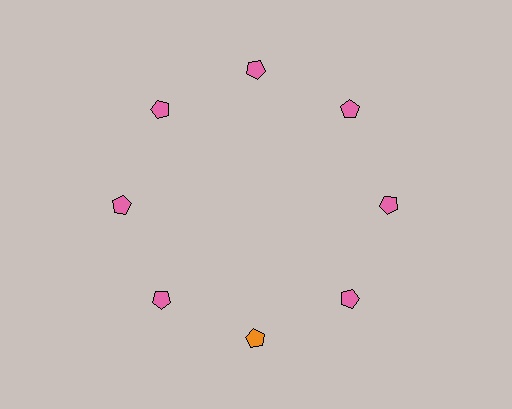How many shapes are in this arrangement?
There are 8 shapes arranged in a ring pattern.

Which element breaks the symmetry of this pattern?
The orange pentagon at roughly the 6 o'clock position breaks the symmetry. All other shapes are pink pentagons.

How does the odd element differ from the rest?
It has a different color: orange instead of pink.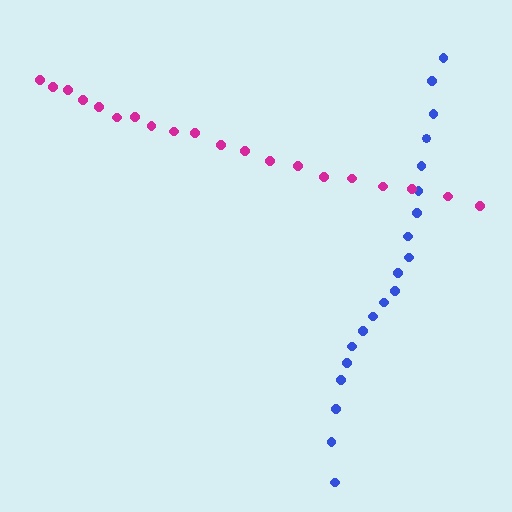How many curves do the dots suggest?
There are 2 distinct paths.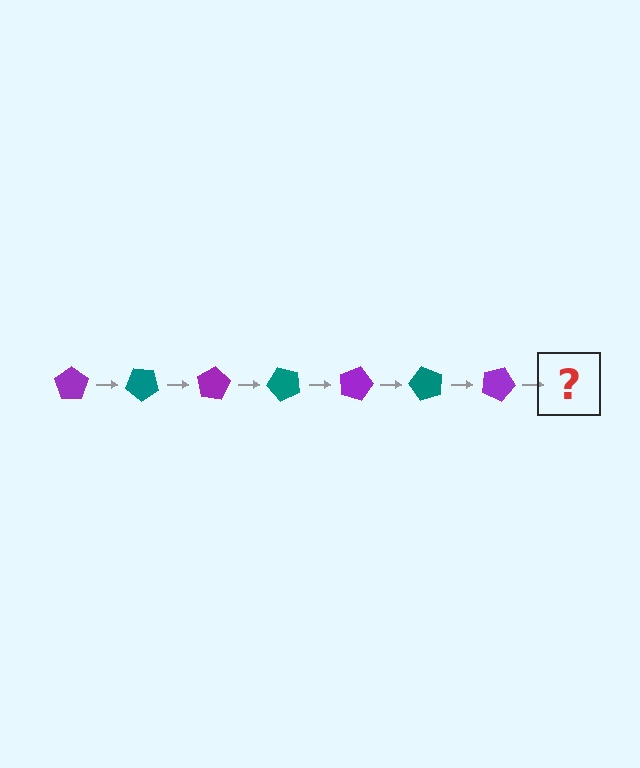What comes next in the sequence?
The next element should be a teal pentagon, rotated 280 degrees from the start.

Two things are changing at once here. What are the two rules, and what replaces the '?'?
The two rules are that it rotates 40 degrees each step and the color cycles through purple and teal. The '?' should be a teal pentagon, rotated 280 degrees from the start.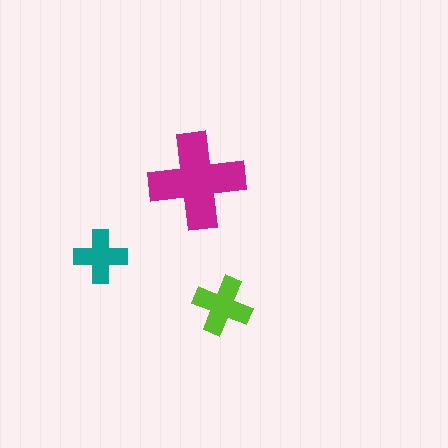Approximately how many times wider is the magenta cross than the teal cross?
About 2 times wider.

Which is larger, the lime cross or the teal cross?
The lime one.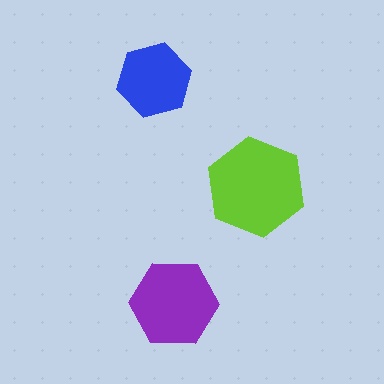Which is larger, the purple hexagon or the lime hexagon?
The lime one.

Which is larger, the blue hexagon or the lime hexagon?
The lime one.